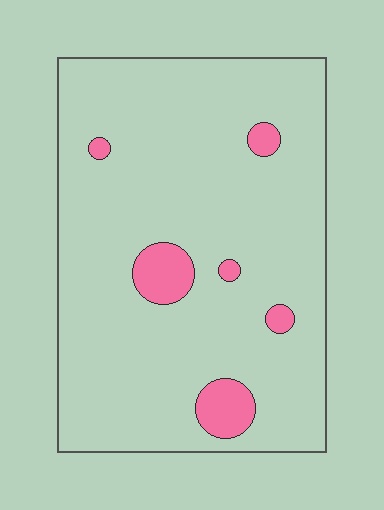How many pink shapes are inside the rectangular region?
6.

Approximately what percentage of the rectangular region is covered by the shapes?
Approximately 10%.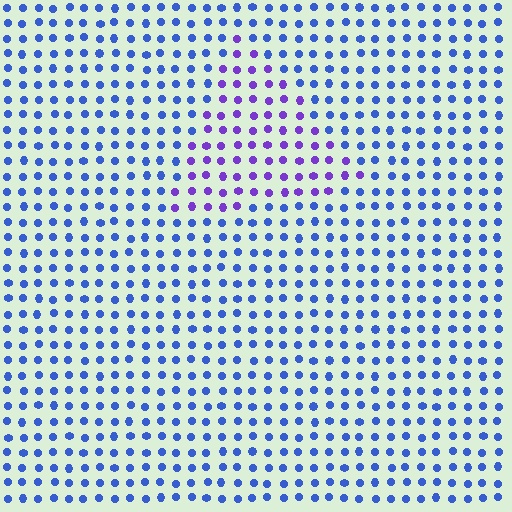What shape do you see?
I see a triangle.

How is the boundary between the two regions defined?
The boundary is defined purely by a slight shift in hue (about 42 degrees). Spacing, size, and orientation are identical on both sides.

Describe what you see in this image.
The image is filled with small blue elements in a uniform arrangement. A triangle-shaped region is visible where the elements are tinted to a slightly different hue, forming a subtle color boundary.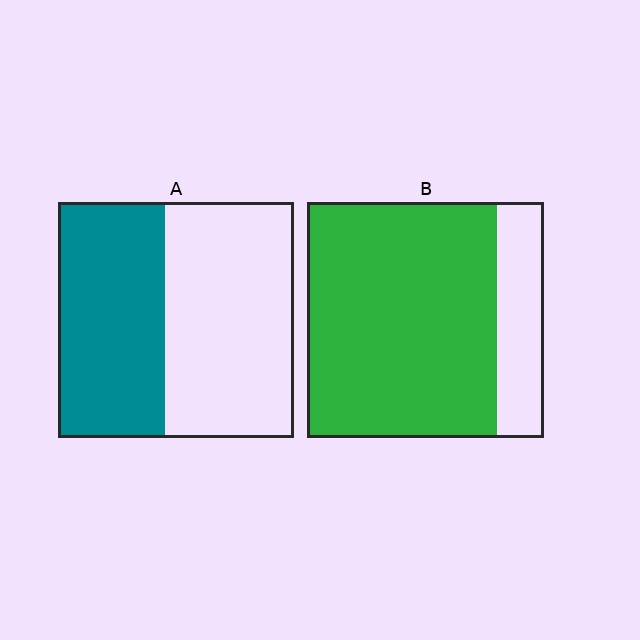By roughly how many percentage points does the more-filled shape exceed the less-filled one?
By roughly 35 percentage points (B over A).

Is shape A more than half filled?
No.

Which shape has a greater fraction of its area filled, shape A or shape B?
Shape B.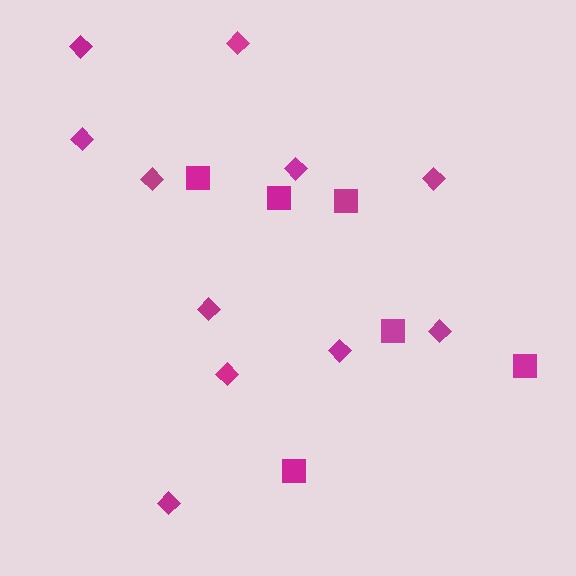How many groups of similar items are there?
There are 2 groups: one group of diamonds (11) and one group of squares (6).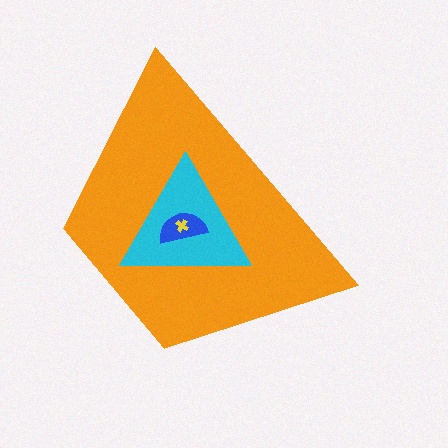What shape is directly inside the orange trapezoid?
The cyan triangle.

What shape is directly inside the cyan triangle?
The blue semicircle.